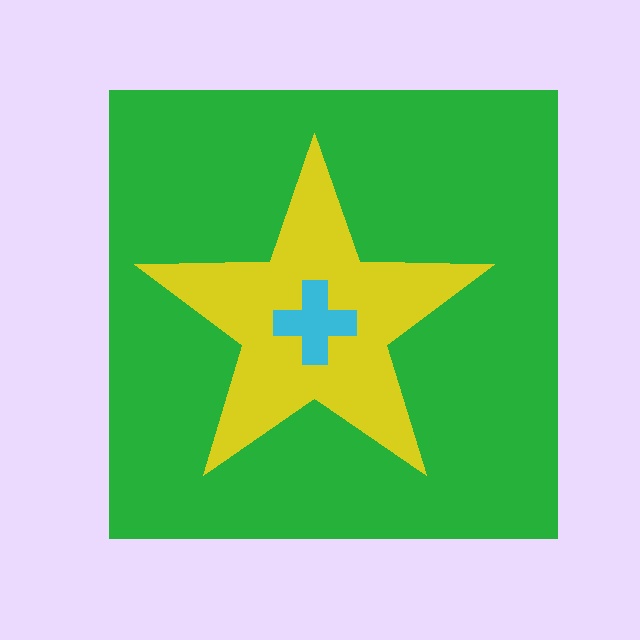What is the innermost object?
The cyan cross.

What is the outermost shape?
The green square.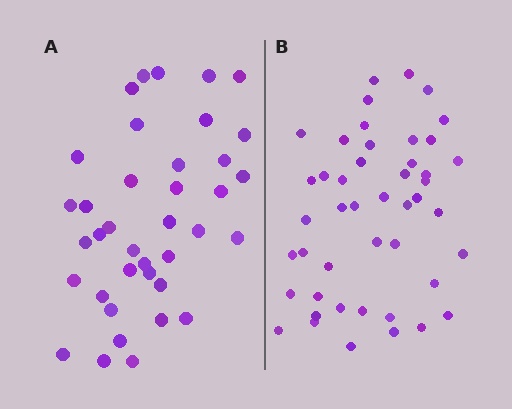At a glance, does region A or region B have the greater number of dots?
Region B (the right region) has more dots.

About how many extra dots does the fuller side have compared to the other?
Region B has roughly 8 or so more dots than region A.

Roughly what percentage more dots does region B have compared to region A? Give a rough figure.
About 20% more.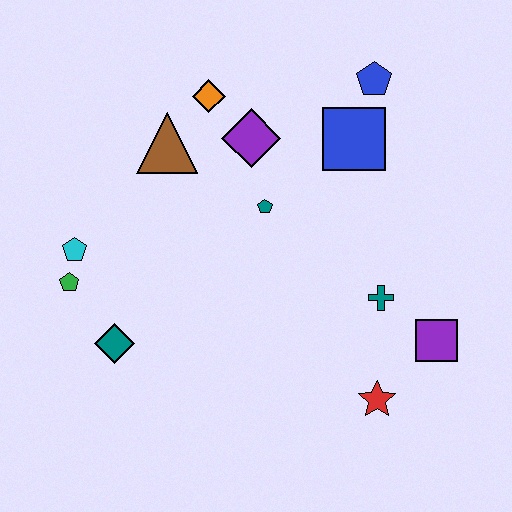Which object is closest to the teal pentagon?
The purple diamond is closest to the teal pentagon.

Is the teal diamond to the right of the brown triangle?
No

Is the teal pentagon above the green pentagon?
Yes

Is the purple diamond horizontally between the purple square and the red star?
No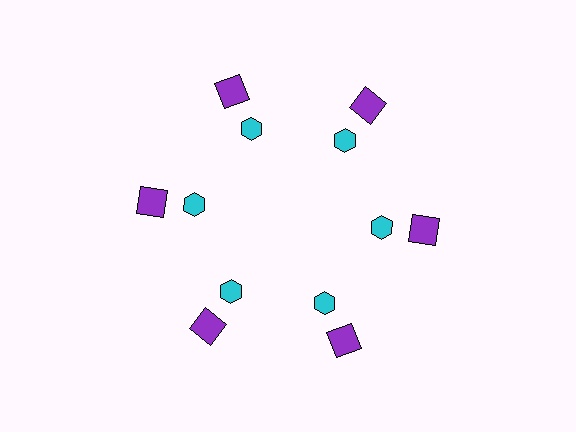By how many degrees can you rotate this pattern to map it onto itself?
The pattern maps onto itself every 60 degrees of rotation.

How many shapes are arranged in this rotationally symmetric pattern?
There are 18 shapes, arranged in 6 groups of 3.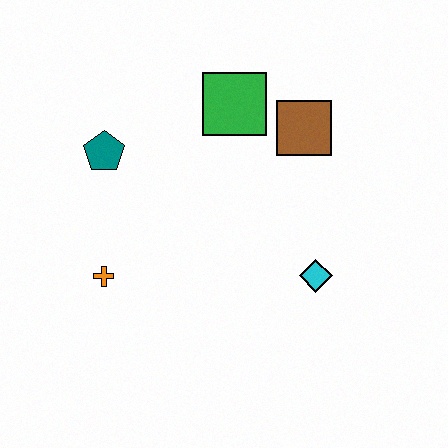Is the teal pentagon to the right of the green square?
No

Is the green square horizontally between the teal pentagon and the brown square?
Yes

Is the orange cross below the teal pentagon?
Yes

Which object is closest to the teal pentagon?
The orange cross is closest to the teal pentagon.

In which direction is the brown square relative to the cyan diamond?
The brown square is above the cyan diamond.